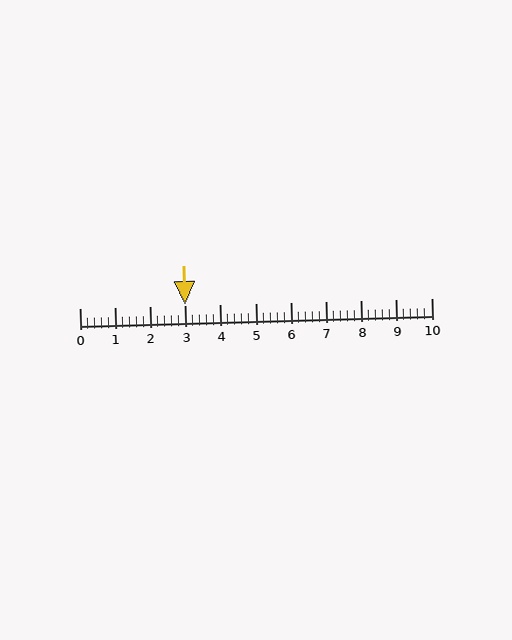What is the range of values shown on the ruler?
The ruler shows values from 0 to 10.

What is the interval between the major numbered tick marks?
The major tick marks are spaced 1 units apart.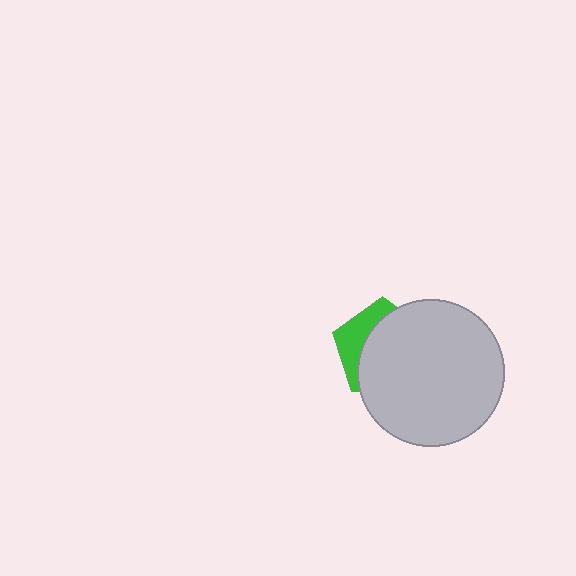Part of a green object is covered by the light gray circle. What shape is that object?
It is a pentagon.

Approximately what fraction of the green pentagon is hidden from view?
Roughly 69% of the green pentagon is hidden behind the light gray circle.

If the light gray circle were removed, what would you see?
You would see the complete green pentagon.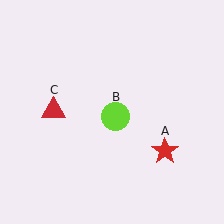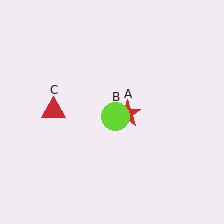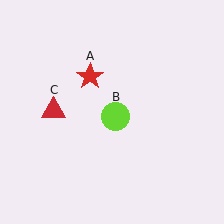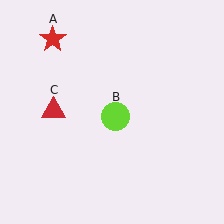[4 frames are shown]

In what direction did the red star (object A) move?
The red star (object A) moved up and to the left.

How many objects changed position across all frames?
1 object changed position: red star (object A).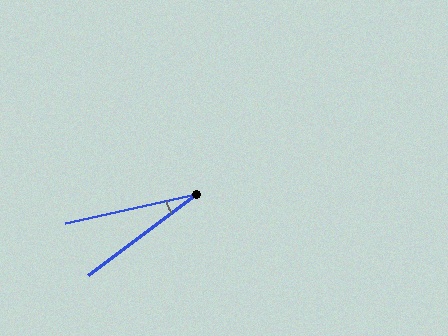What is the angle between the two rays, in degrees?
Approximately 24 degrees.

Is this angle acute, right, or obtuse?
It is acute.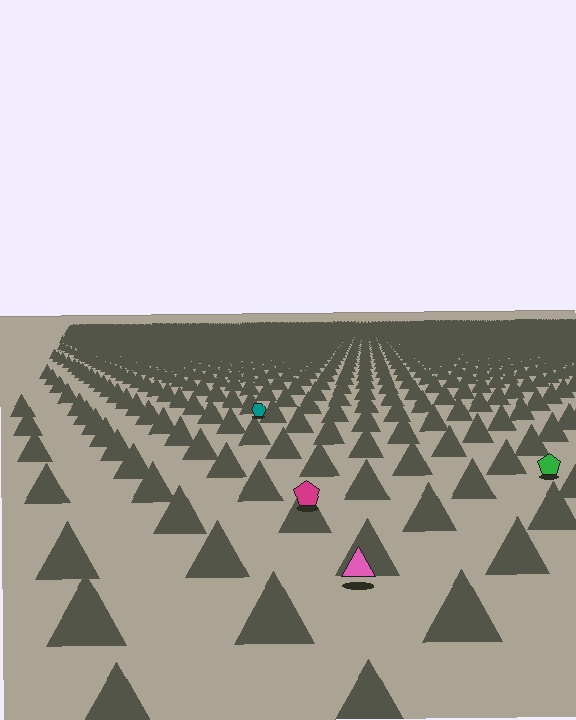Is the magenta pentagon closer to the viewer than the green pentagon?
Yes. The magenta pentagon is closer — you can tell from the texture gradient: the ground texture is coarser near it.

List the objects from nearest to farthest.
From nearest to farthest: the pink triangle, the magenta pentagon, the green pentagon, the teal hexagon.